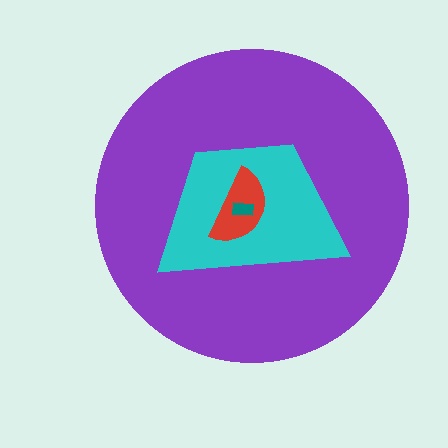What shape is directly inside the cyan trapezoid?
The red semicircle.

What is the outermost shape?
The purple circle.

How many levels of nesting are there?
4.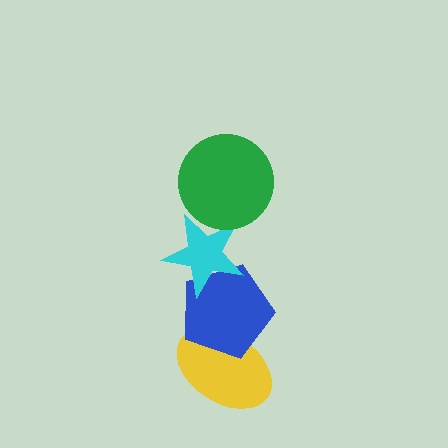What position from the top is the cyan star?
The cyan star is 2nd from the top.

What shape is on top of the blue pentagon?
The cyan star is on top of the blue pentagon.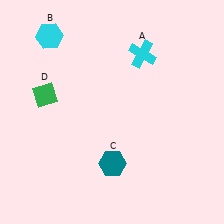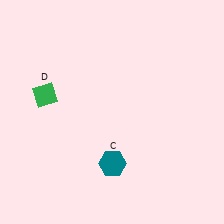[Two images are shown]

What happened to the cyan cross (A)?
The cyan cross (A) was removed in Image 2. It was in the top-right area of Image 1.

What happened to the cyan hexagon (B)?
The cyan hexagon (B) was removed in Image 2. It was in the top-left area of Image 1.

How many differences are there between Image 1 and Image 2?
There are 2 differences between the two images.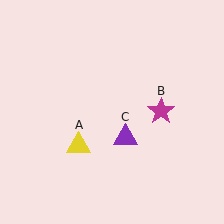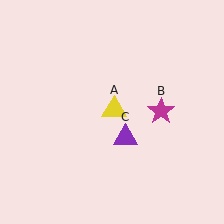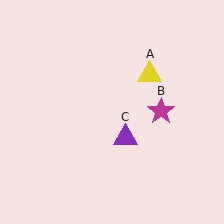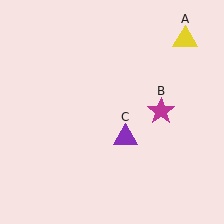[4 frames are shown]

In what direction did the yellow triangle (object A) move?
The yellow triangle (object A) moved up and to the right.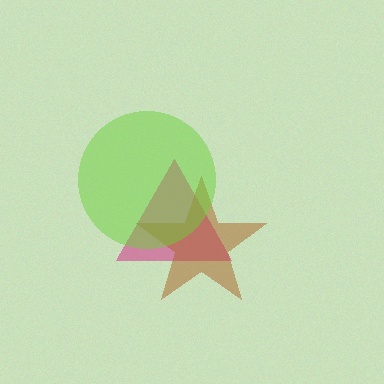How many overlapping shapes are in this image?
There are 3 overlapping shapes in the image.